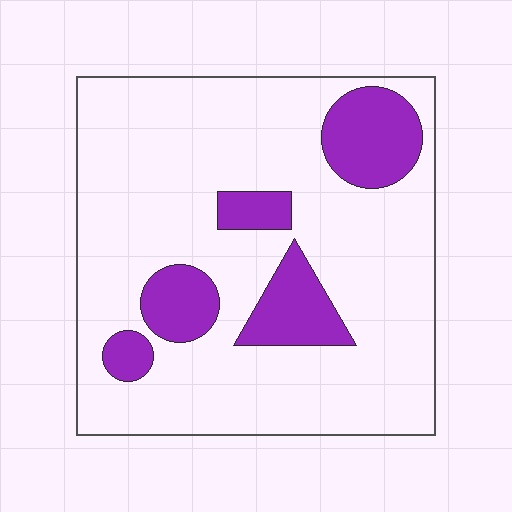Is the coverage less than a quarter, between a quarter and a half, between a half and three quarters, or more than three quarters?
Less than a quarter.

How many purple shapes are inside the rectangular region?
5.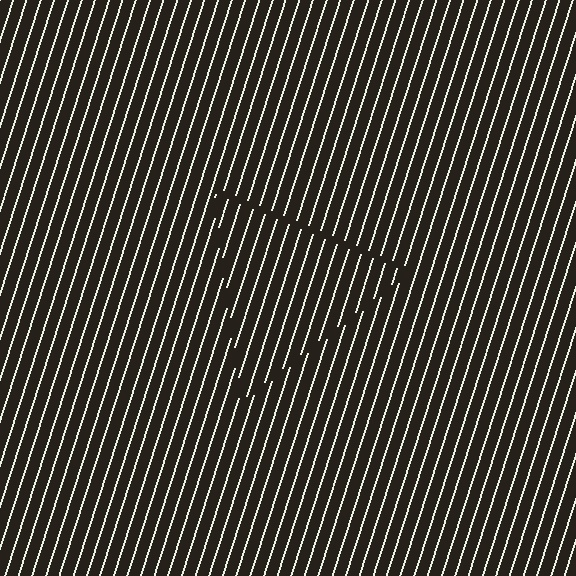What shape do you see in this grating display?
An illusory triangle. The interior of the shape contains the same grating, shifted by half a period — the contour is defined by the phase discontinuity where line-ends from the inner and outer gratings abut.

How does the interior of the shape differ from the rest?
The interior of the shape contains the same grating, shifted by half a period — the contour is defined by the phase discontinuity where line-ends from the inner and outer gratings abut.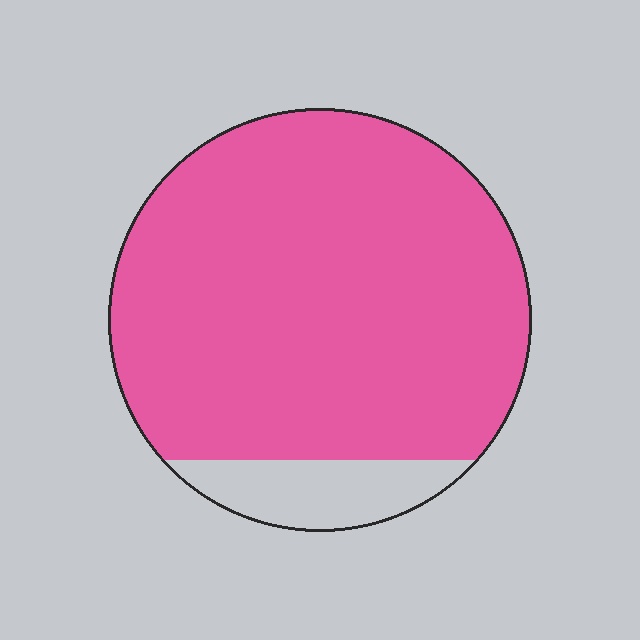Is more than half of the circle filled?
Yes.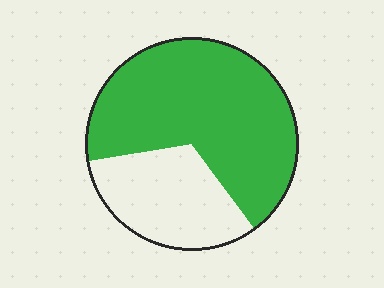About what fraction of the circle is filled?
About two thirds (2/3).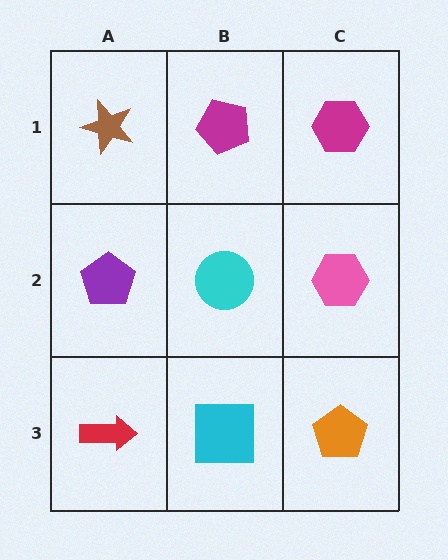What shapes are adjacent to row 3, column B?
A cyan circle (row 2, column B), a red arrow (row 3, column A), an orange pentagon (row 3, column C).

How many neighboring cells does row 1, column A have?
2.